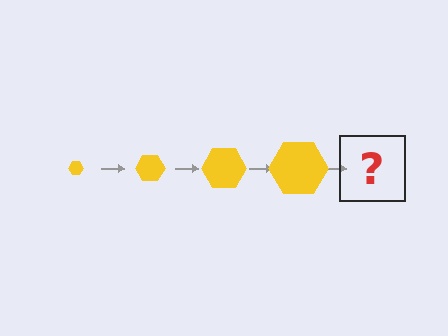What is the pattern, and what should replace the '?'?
The pattern is that the hexagon gets progressively larger each step. The '?' should be a yellow hexagon, larger than the previous one.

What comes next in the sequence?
The next element should be a yellow hexagon, larger than the previous one.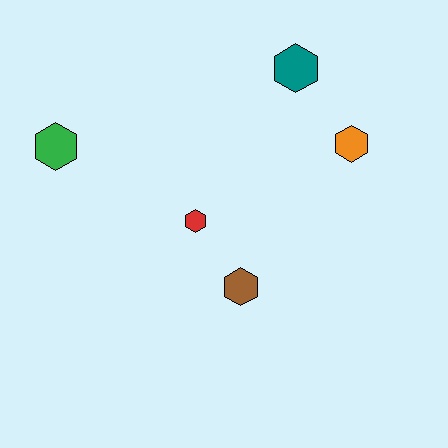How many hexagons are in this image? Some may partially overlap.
There are 5 hexagons.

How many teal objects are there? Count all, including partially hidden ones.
There is 1 teal object.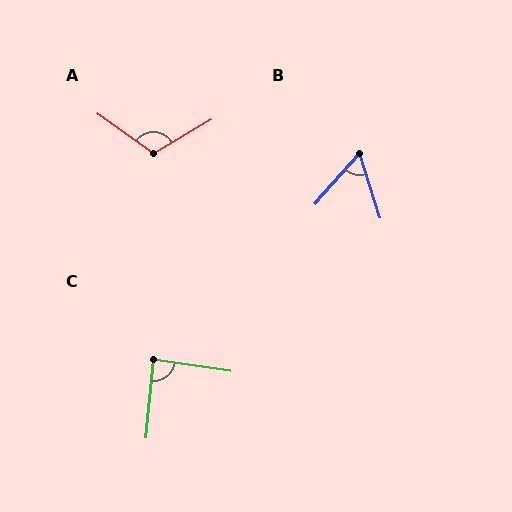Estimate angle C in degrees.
Approximately 87 degrees.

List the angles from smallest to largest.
B (59°), C (87°), A (114°).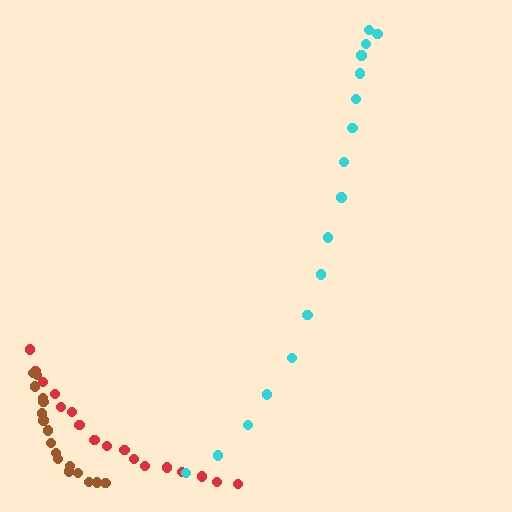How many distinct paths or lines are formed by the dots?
There are 3 distinct paths.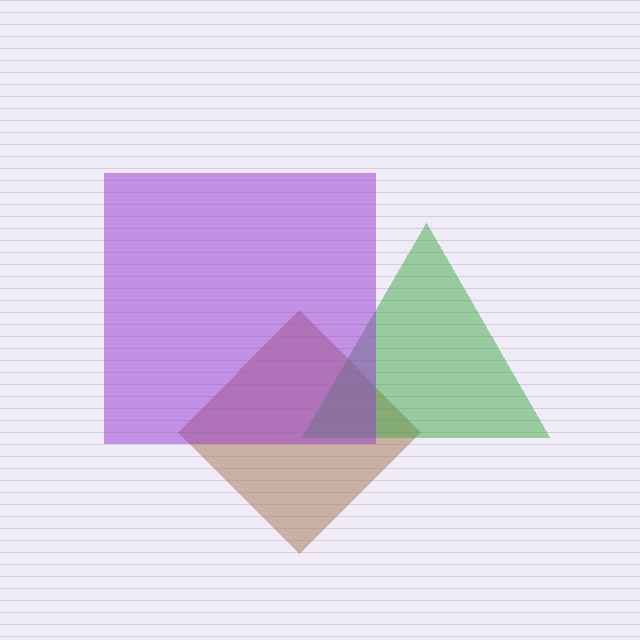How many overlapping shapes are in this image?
There are 3 overlapping shapes in the image.